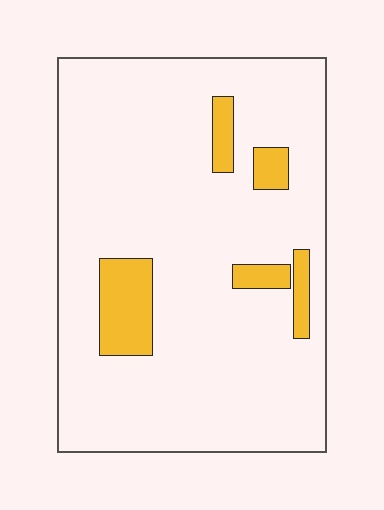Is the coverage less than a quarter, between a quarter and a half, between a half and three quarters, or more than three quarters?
Less than a quarter.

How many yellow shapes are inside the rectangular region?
5.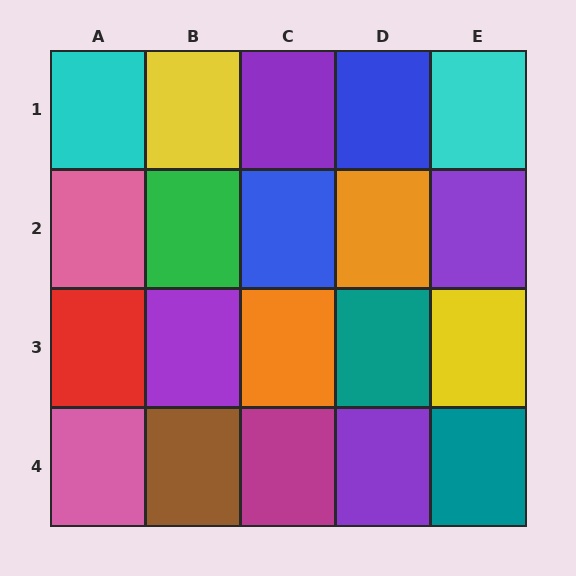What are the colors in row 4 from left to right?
Pink, brown, magenta, purple, teal.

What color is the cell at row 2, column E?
Purple.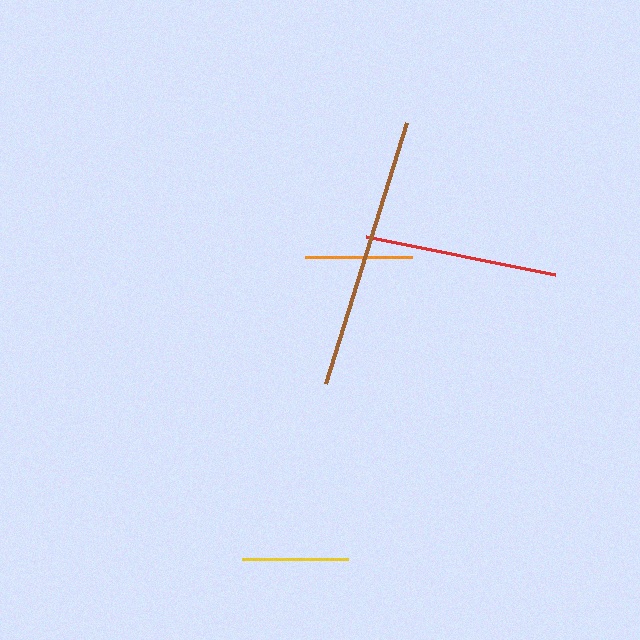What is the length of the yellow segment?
The yellow segment is approximately 106 pixels long.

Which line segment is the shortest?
The yellow line is the shortest at approximately 106 pixels.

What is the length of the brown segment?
The brown segment is approximately 273 pixels long.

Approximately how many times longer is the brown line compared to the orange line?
The brown line is approximately 2.6 times the length of the orange line.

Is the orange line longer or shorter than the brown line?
The brown line is longer than the orange line.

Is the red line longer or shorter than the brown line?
The brown line is longer than the red line.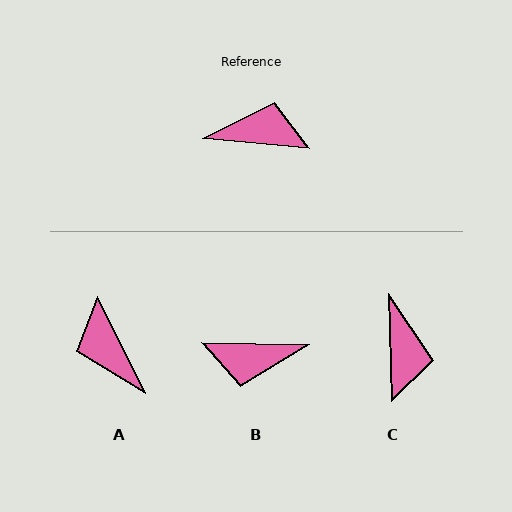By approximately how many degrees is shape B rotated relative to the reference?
Approximately 176 degrees clockwise.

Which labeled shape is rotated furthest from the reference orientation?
B, about 176 degrees away.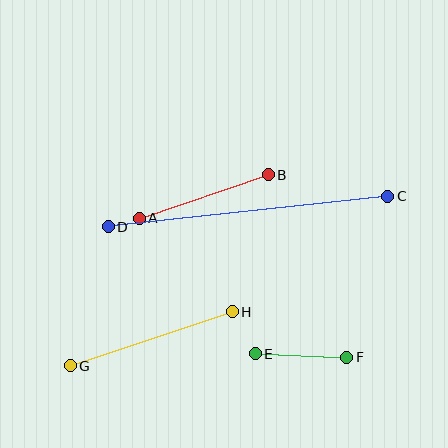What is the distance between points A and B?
The distance is approximately 136 pixels.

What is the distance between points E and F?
The distance is approximately 92 pixels.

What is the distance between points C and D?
The distance is approximately 282 pixels.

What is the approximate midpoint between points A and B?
The midpoint is at approximately (204, 196) pixels.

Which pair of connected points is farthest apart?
Points C and D are farthest apart.